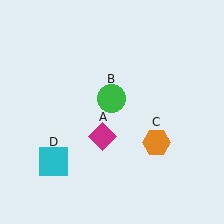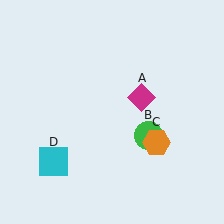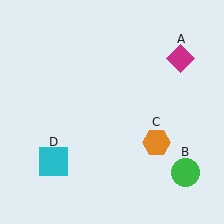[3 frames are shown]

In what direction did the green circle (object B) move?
The green circle (object B) moved down and to the right.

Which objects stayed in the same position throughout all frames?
Orange hexagon (object C) and cyan square (object D) remained stationary.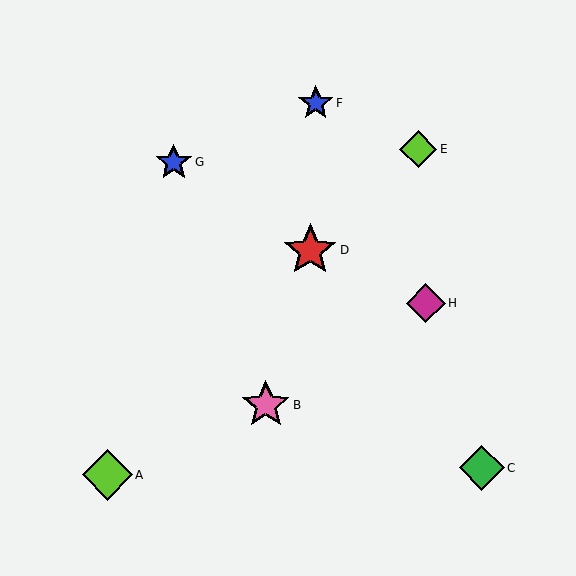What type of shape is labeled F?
Shape F is a blue star.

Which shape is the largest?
The red star (labeled D) is the largest.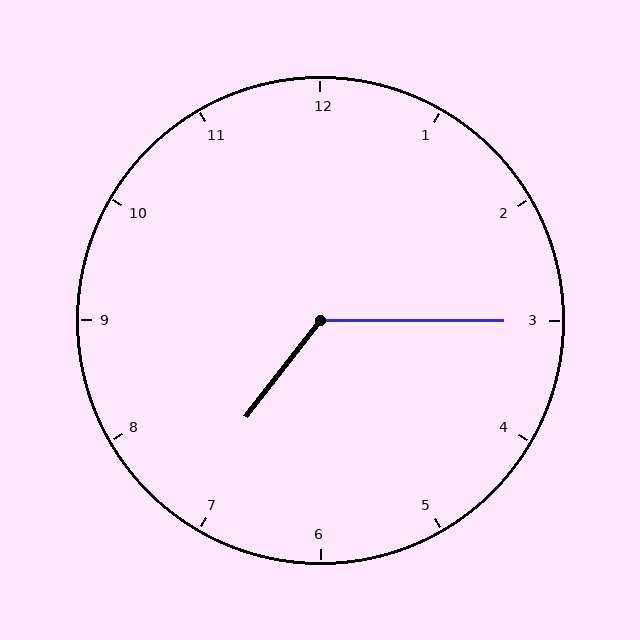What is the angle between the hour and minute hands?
Approximately 128 degrees.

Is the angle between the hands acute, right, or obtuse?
It is obtuse.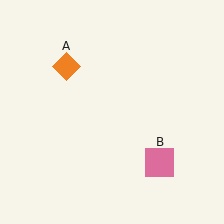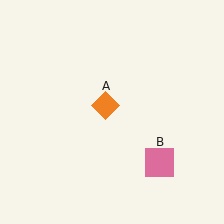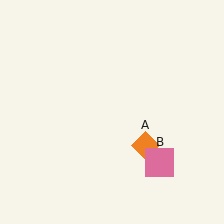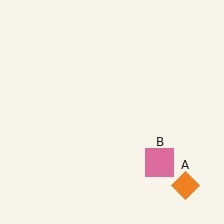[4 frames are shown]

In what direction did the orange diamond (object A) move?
The orange diamond (object A) moved down and to the right.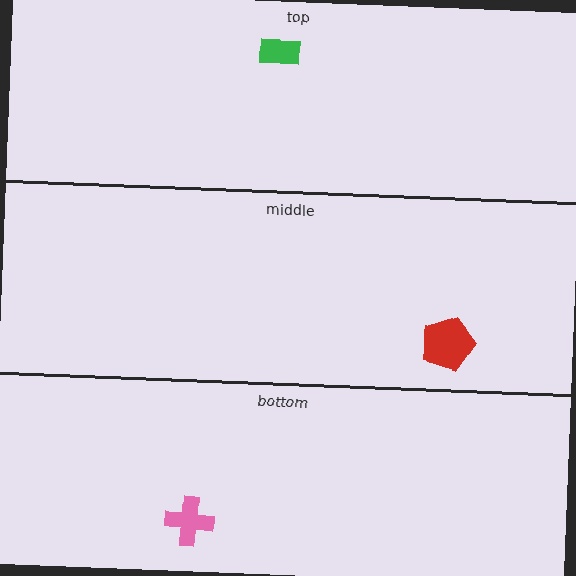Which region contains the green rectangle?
The top region.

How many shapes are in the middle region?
1.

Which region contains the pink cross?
The bottom region.